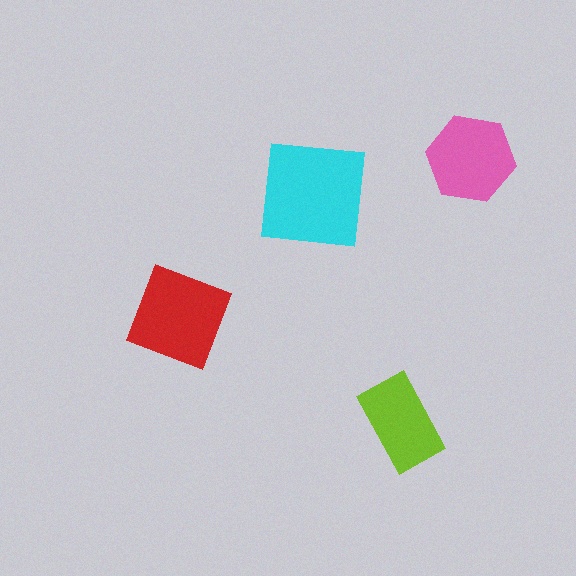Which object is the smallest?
The lime rectangle.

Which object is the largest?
The cyan square.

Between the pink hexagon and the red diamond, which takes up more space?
The red diamond.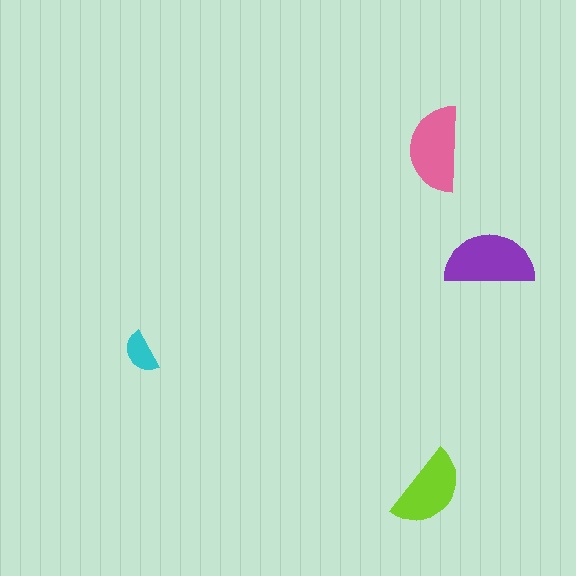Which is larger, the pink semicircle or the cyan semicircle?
The pink one.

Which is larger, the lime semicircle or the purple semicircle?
The purple one.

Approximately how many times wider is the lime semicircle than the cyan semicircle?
About 2 times wider.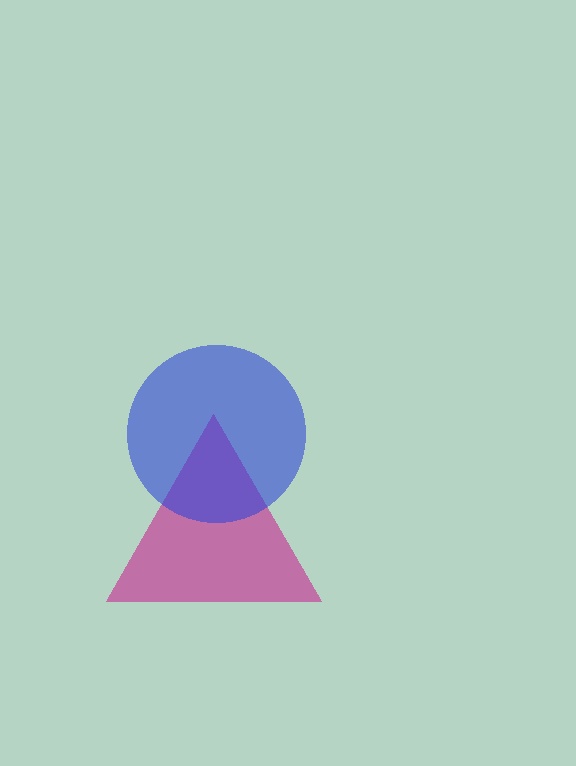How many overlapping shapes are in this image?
There are 2 overlapping shapes in the image.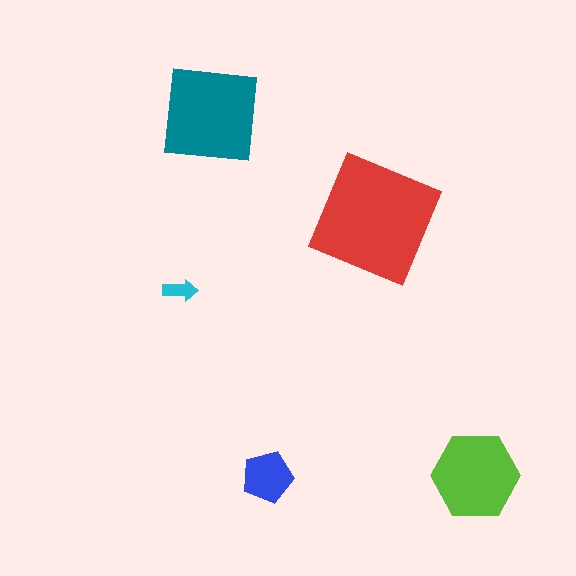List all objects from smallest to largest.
The cyan arrow, the blue pentagon, the lime hexagon, the teal square, the red square.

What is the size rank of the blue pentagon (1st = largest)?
4th.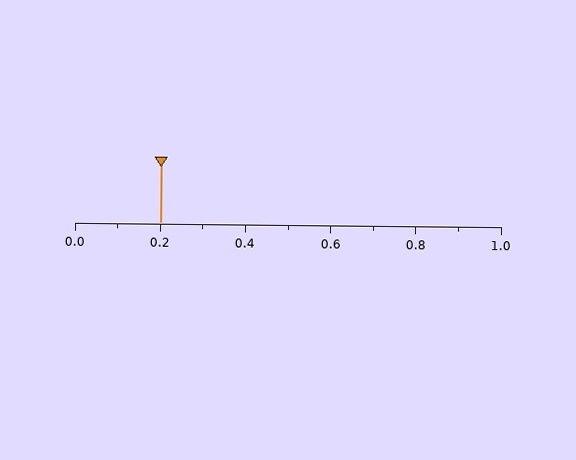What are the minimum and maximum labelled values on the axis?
The axis runs from 0.0 to 1.0.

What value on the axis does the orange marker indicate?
The marker indicates approximately 0.2.